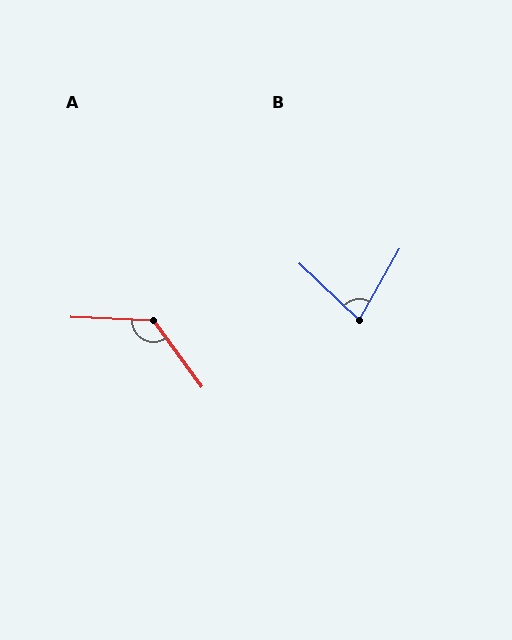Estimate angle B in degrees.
Approximately 76 degrees.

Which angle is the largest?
A, at approximately 128 degrees.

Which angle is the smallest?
B, at approximately 76 degrees.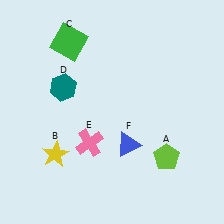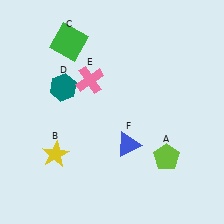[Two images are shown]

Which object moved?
The pink cross (E) moved up.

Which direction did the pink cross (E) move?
The pink cross (E) moved up.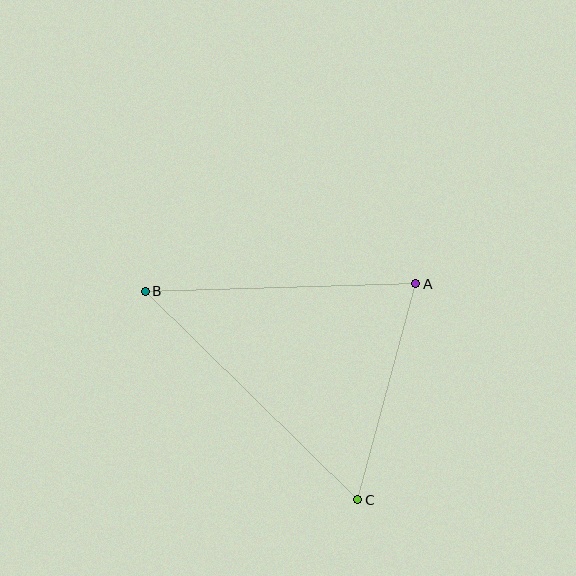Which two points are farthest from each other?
Points B and C are farthest from each other.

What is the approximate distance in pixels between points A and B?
The distance between A and B is approximately 271 pixels.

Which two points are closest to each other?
Points A and C are closest to each other.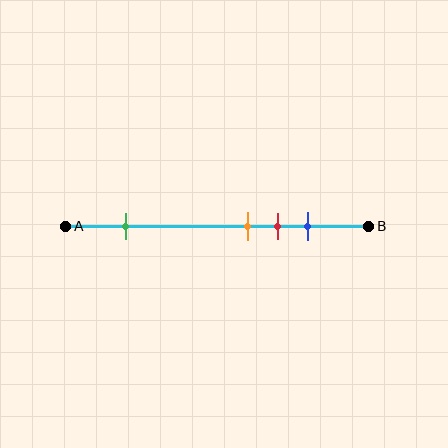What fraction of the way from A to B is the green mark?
The green mark is approximately 20% (0.2) of the way from A to B.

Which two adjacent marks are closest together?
The orange and red marks are the closest adjacent pair.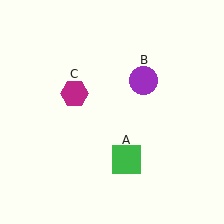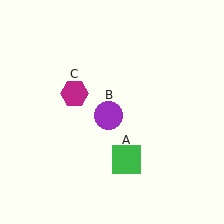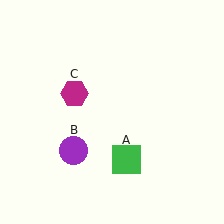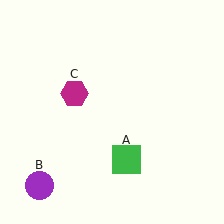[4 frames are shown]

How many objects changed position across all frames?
1 object changed position: purple circle (object B).